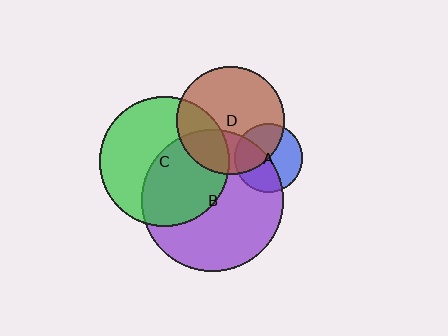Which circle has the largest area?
Circle B (purple).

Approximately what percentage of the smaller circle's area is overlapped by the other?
Approximately 50%.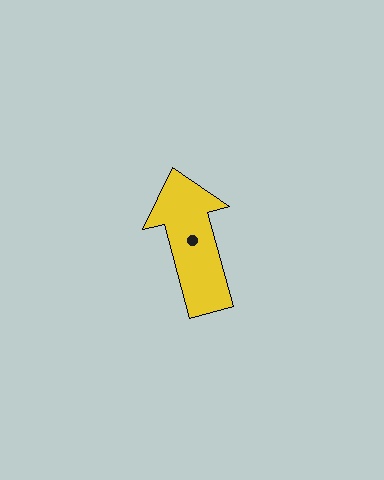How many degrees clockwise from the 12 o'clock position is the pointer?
Approximately 345 degrees.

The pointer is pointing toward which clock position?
Roughly 11 o'clock.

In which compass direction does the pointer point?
North.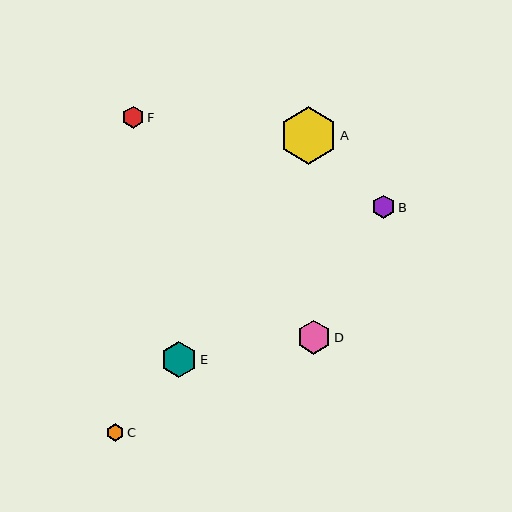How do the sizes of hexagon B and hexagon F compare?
Hexagon B and hexagon F are approximately the same size.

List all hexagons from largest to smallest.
From largest to smallest: A, E, D, B, F, C.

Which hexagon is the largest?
Hexagon A is the largest with a size of approximately 57 pixels.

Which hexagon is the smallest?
Hexagon C is the smallest with a size of approximately 17 pixels.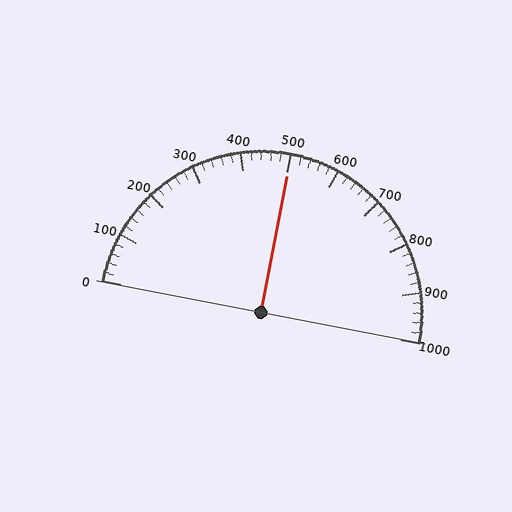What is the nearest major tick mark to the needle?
The nearest major tick mark is 500.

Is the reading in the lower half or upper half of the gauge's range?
The reading is in the upper half of the range (0 to 1000).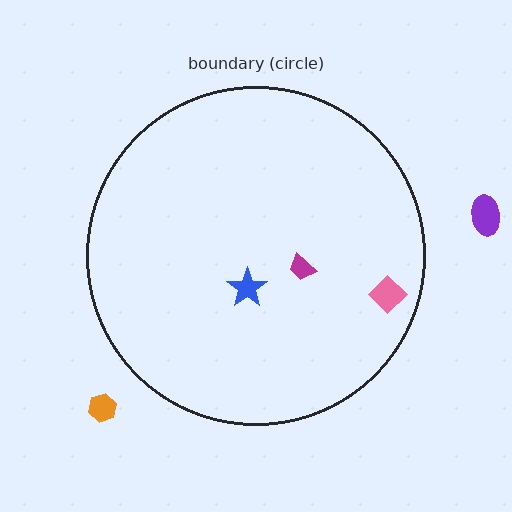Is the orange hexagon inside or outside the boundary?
Outside.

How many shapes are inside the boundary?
3 inside, 2 outside.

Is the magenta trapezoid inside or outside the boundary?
Inside.